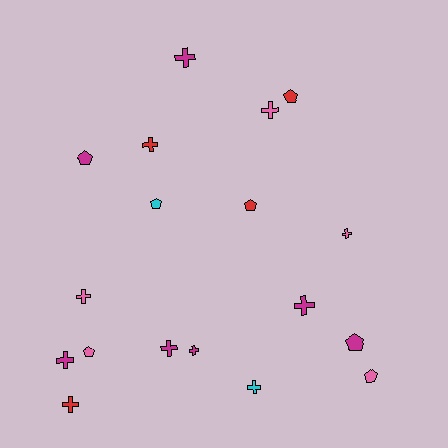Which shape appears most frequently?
Cross, with 11 objects.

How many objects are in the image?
There are 18 objects.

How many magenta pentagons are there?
There are 2 magenta pentagons.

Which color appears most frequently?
Magenta, with 7 objects.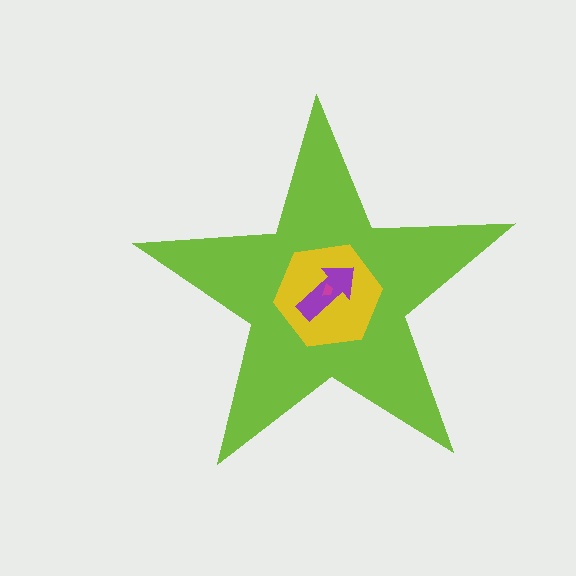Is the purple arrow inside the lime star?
Yes.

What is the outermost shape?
The lime star.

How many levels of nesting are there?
4.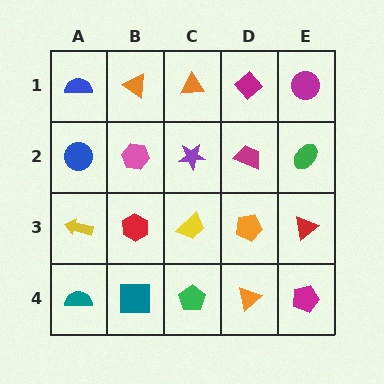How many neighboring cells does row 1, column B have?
3.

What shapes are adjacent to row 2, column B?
An orange triangle (row 1, column B), a red hexagon (row 3, column B), a blue circle (row 2, column A), a purple star (row 2, column C).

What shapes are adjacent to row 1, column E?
A green ellipse (row 2, column E), a magenta diamond (row 1, column D).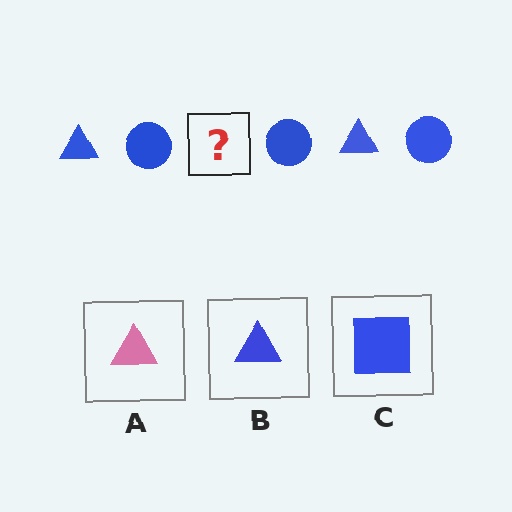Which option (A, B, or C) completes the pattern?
B.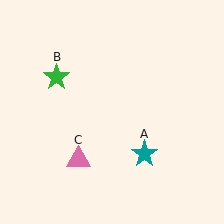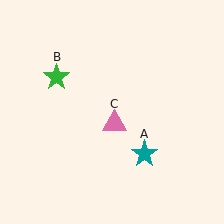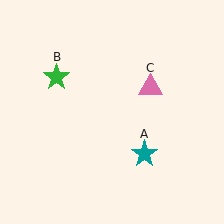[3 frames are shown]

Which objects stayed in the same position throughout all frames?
Teal star (object A) and green star (object B) remained stationary.